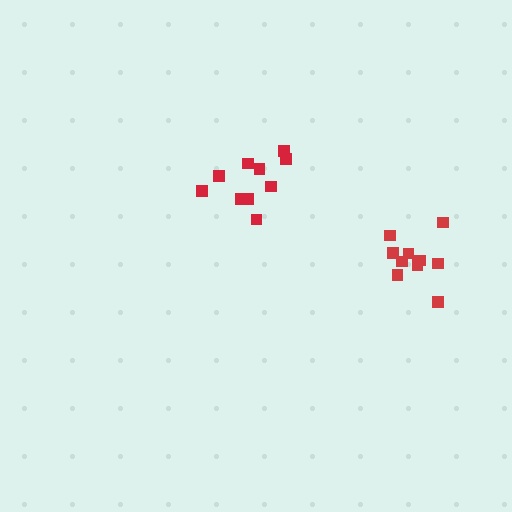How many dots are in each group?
Group 1: 10 dots, Group 2: 10 dots (20 total).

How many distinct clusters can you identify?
There are 2 distinct clusters.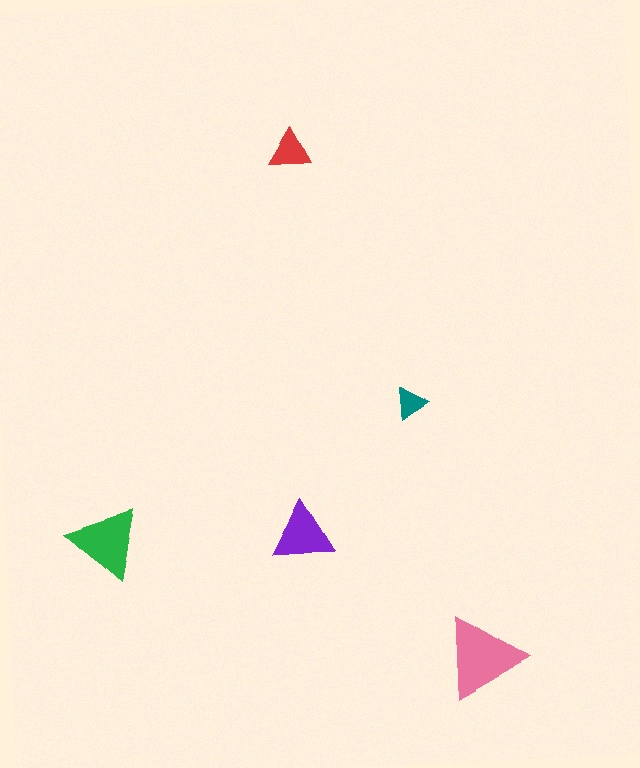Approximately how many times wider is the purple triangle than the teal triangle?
About 2 times wider.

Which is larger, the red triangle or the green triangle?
The green one.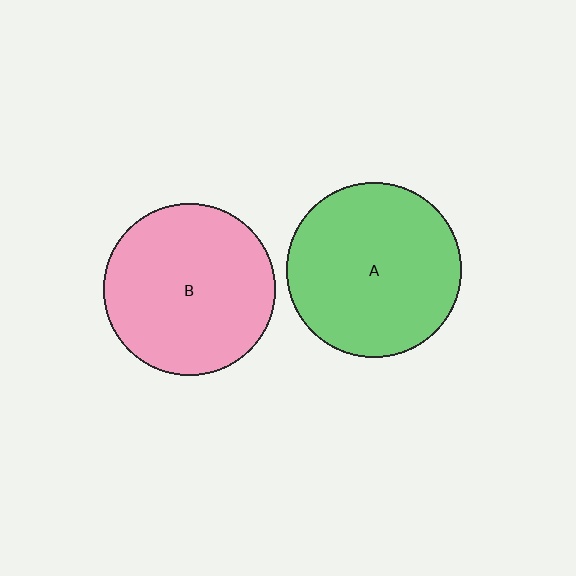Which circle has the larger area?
Circle A (green).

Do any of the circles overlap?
No, none of the circles overlap.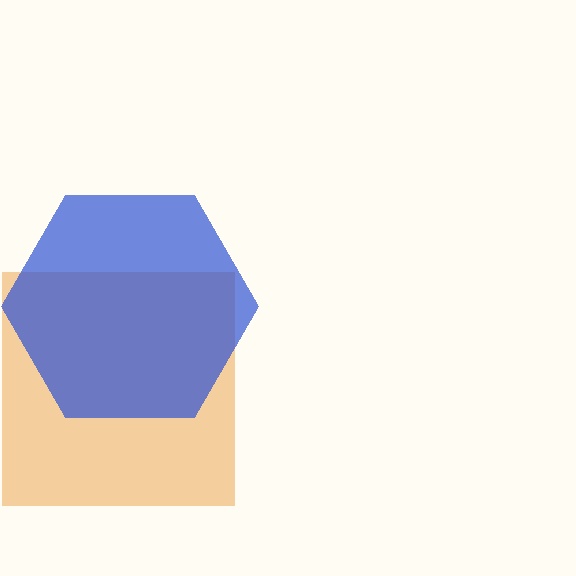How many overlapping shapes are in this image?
There are 2 overlapping shapes in the image.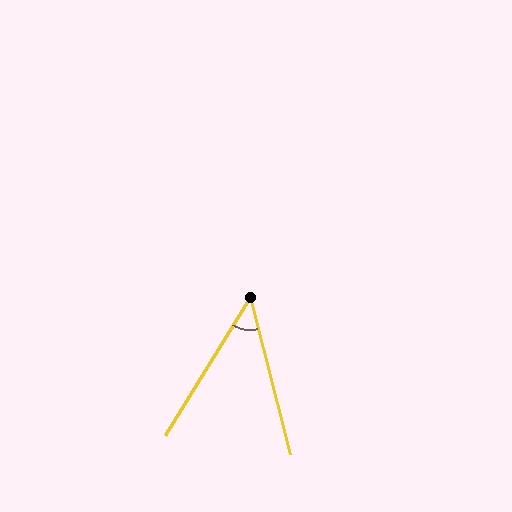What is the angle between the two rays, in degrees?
Approximately 46 degrees.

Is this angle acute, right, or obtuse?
It is acute.